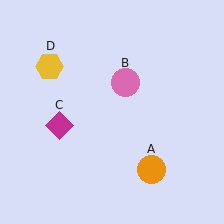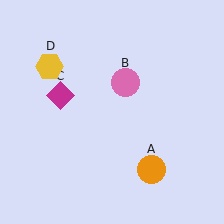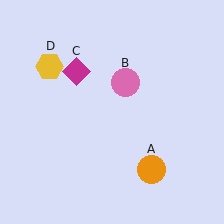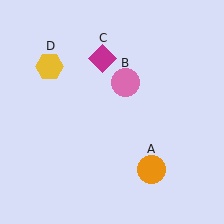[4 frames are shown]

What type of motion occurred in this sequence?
The magenta diamond (object C) rotated clockwise around the center of the scene.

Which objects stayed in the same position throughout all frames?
Orange circle (object A) and pink circle (object B) and yellow hexagon (object D) remained stationary.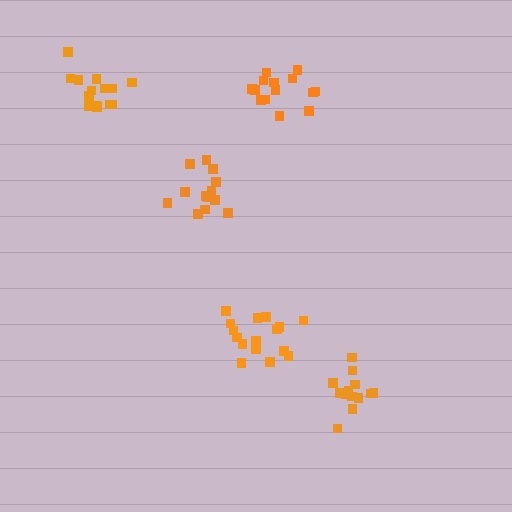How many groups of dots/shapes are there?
There are 5 groups.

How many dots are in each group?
Group 1: 13 dots, Group 2: 14 dots, Group 3: 14 dots, Group 4: 13 dots, Group 5: 16 dots (70 total).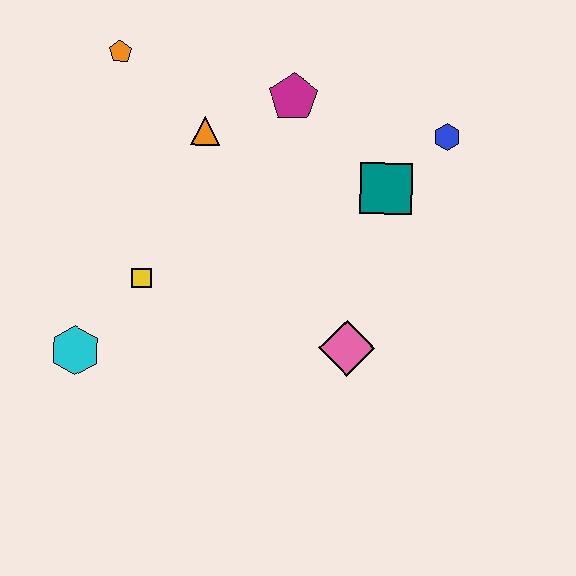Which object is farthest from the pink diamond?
The orange pentagon is farthest from the pink diamond.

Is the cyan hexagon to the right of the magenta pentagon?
No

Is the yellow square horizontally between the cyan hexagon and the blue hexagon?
Yes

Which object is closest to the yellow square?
The cyan hexagon is closest to the yellow square.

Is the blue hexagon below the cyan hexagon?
No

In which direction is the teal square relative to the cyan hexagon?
The teal square is to the right of the cyan hexagon.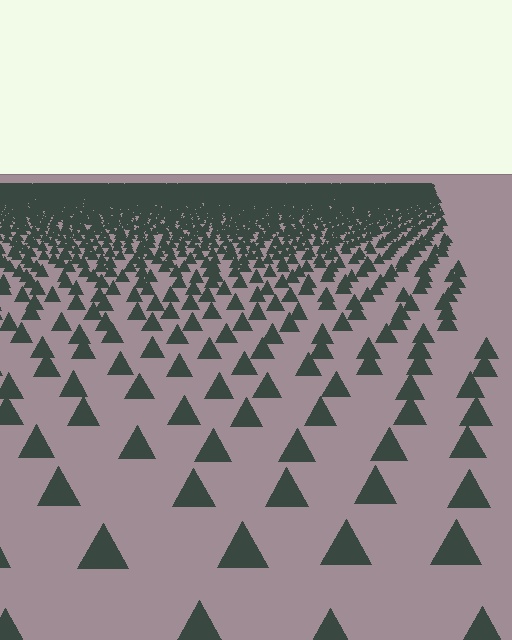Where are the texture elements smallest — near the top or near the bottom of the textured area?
Near the top.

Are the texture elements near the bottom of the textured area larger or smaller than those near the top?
Larger. Near the bottom, elements are closer to the viewer and appear at a bigger on-screen size.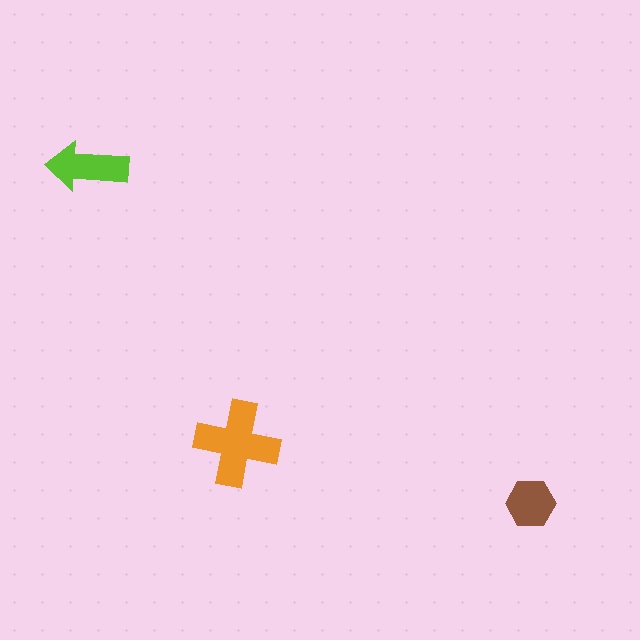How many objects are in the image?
There are 3 objects in the image.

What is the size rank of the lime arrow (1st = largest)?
2nd.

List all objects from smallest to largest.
The brown hexagon, the lime arrow, the orange cross.